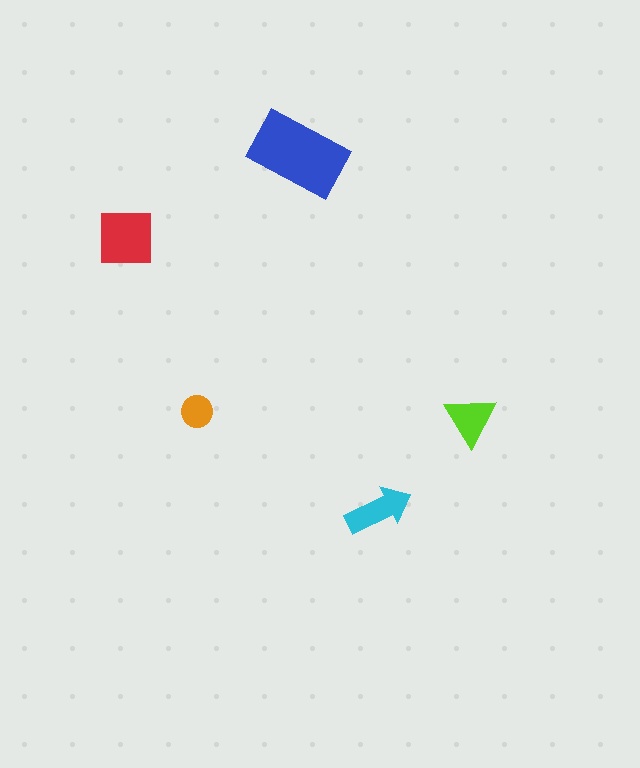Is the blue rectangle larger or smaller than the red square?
Larger.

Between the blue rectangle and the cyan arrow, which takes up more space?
The blue rectangle.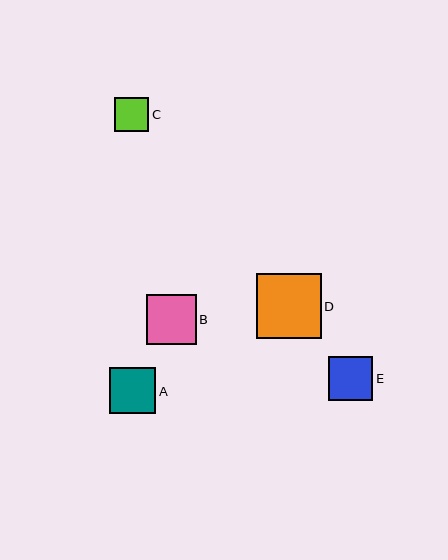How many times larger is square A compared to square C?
Square A is approximately 1.4 times the size of square C.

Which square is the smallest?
Square C is the smallest with a size of approximately 34 pixels.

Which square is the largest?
Square D is the largest with a size of approximately 65 pixels.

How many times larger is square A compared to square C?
Square A is approximately 1.4 times the size of square C.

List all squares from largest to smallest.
From largest to smallest: D, B, A, E, C.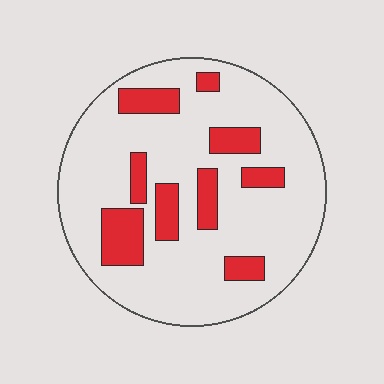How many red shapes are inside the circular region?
9.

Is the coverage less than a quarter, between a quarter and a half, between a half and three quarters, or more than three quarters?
Less than a quarter.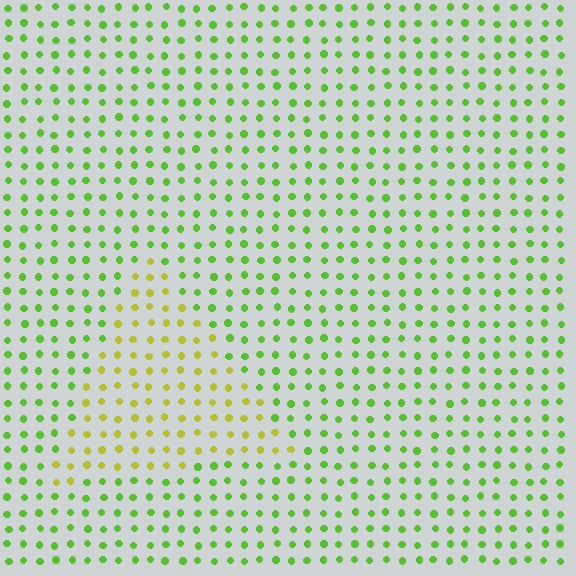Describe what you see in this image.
The image is filled with small lime elements in a uniform arrangement. A triangle-shaped region is visible where the elements are tinted to a slightly different hue, forming a subtle color boundary.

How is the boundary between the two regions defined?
The boundary is defined purely by a slight shift in hue (about 40 degrees). Spacing, size, and orientation are identical on both sides.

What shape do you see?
I see a triangle.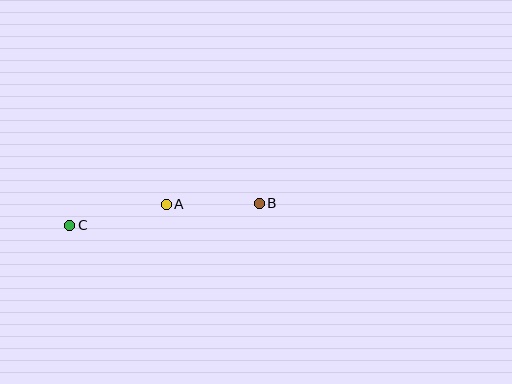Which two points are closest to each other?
Points A and B are closest to each other.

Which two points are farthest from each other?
Points B and C are farthest from each other.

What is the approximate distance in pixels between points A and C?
The distance between A and C is approximately 99 pixels.